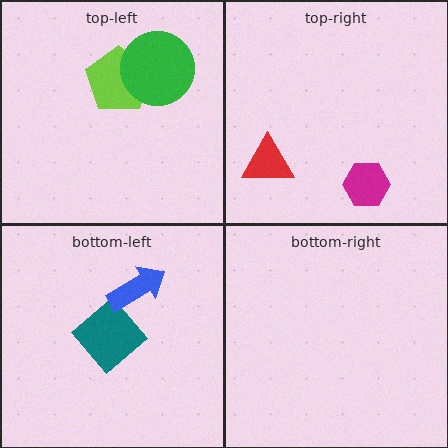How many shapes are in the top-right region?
2.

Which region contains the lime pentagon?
The top-left region.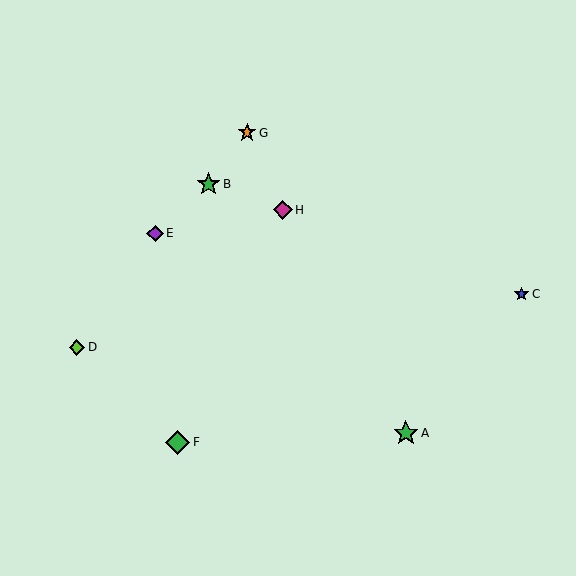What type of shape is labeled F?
Shape F is a green diamond.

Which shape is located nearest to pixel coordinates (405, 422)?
The green star (labeled A) at (406, 433) is nearest to that location.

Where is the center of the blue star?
The center of the blue star is at (522, 294).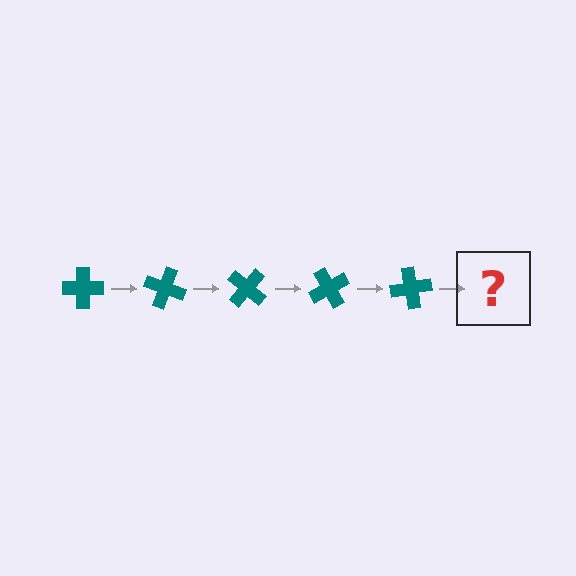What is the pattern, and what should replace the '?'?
The pattern is that the cross rotates 20 degrees each step. The '?' should be a teal cross rotated 100 degrees.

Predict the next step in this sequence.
The next step is a teal cross rotated 100 degrees.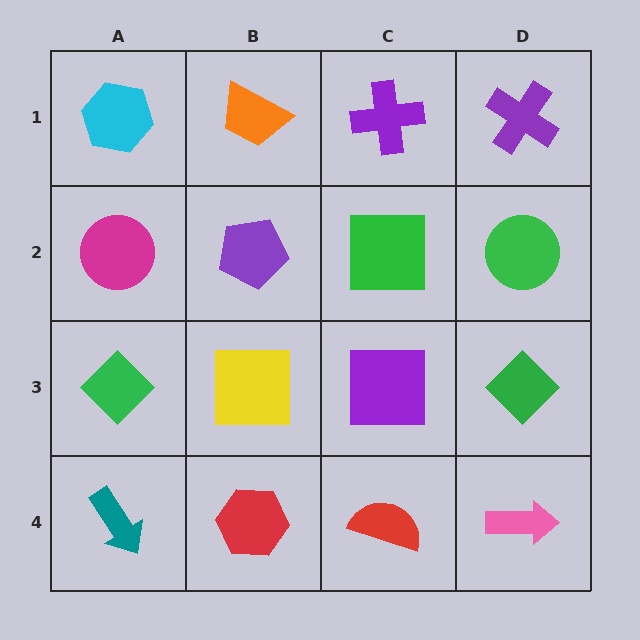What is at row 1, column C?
A purple cross.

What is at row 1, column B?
An orange trapezoid.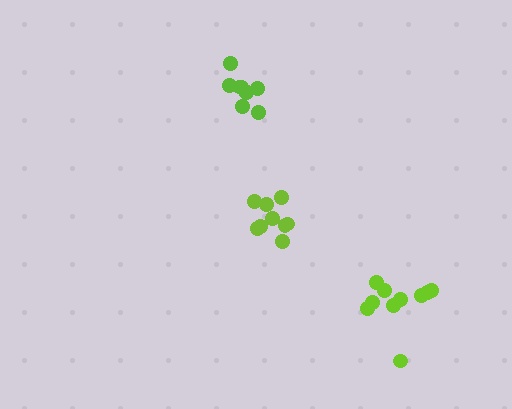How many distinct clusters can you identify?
There are 3 distinct clusters.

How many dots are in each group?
Group 1: 11 dots, Group 2: 9 dots, Group 3: 9 dots (29 total).